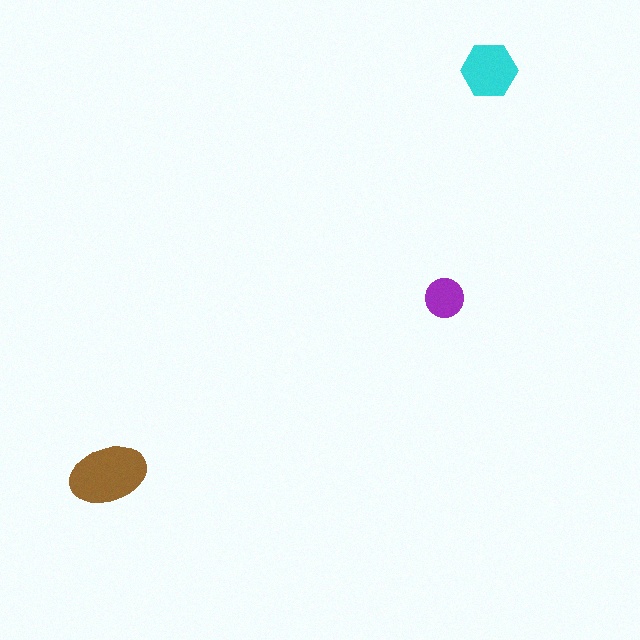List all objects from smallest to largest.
The purple circle, the cyan hexagon, the brown ellipse.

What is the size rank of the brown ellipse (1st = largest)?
1st.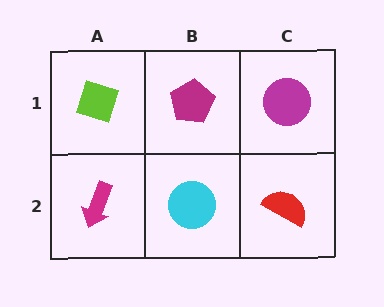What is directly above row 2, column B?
A magenta pentagon.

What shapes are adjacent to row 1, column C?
A red semicircle (row 2, column C), a magenta pentagon (row 1, column B).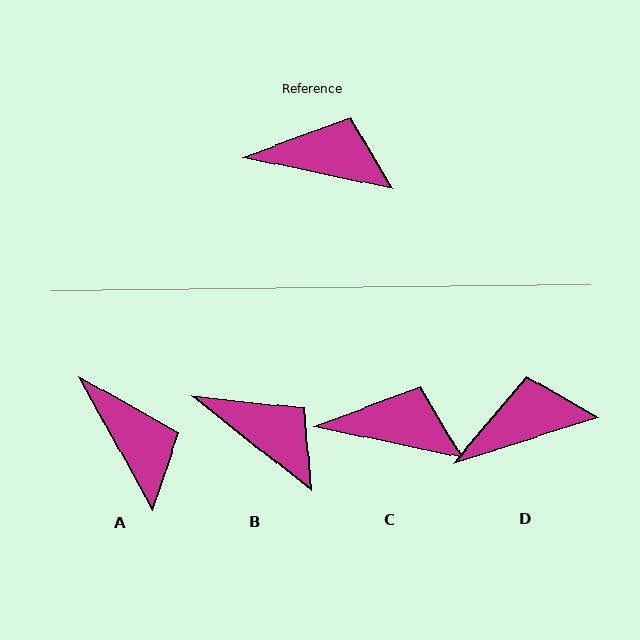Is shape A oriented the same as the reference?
No, it is off by about 49 degrees.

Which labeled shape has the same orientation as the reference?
C.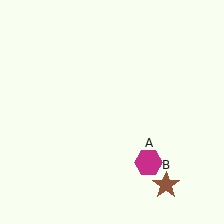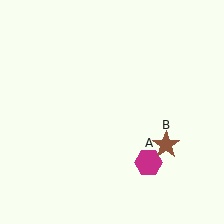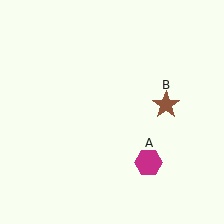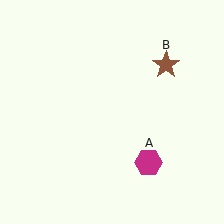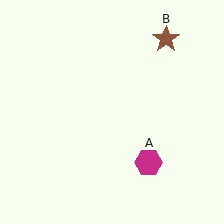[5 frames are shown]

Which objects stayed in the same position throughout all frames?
Magenta hexagon (object A) remained stationary.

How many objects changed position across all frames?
1 object changed position: brown star (object B).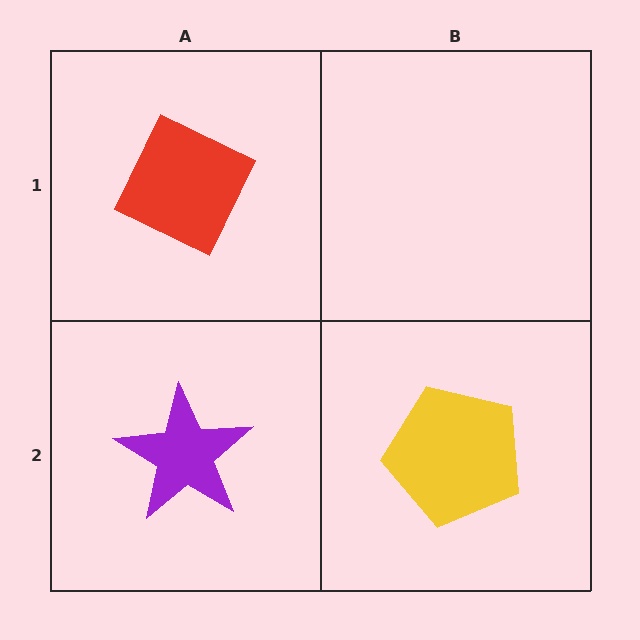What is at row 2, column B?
A yellow pentagon.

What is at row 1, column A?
A red diamond.